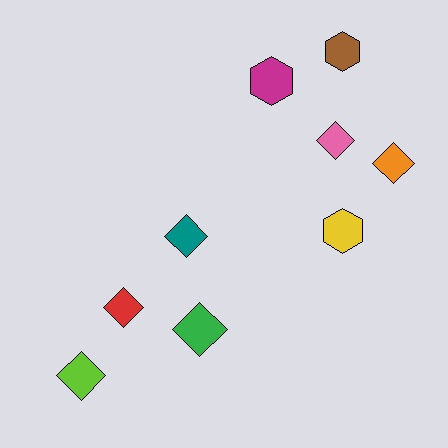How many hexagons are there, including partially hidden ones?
There are 3 hexagons.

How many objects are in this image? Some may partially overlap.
There are 9 objects.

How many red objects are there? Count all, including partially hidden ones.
There is 1 red object.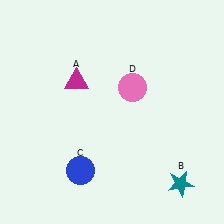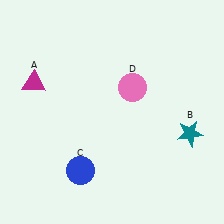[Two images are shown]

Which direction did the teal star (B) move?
The teal star (B) moved up.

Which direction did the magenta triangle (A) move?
The magenta triangle (A) moved left.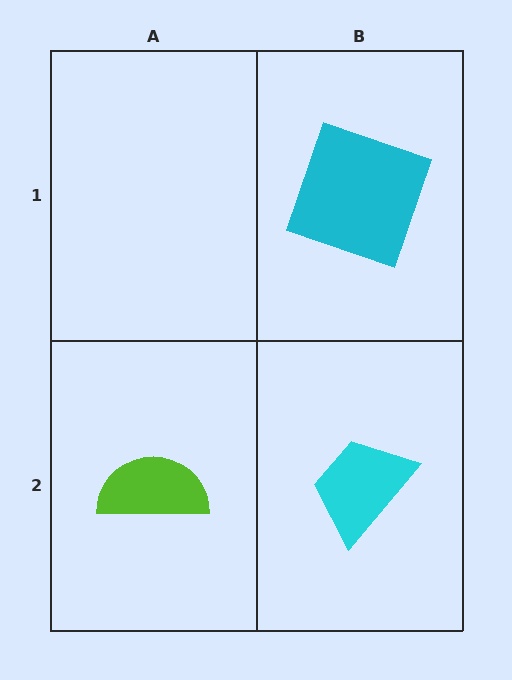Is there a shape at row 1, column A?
No, that cell is empty.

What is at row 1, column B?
A cyan square.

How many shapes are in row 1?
1 shape.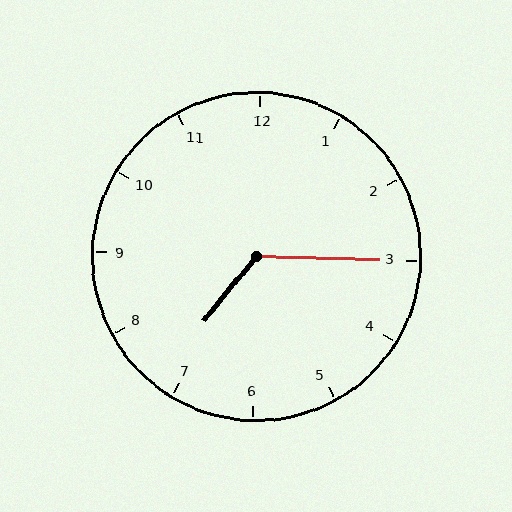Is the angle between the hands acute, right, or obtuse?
It is obtuse.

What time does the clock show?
7:15.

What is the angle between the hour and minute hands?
Approximately 128 degrees.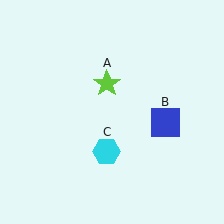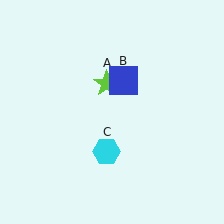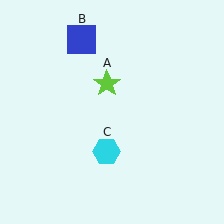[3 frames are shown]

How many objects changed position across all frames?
1 object changed position: blue square (object B).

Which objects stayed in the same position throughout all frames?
Lime star (object A) and cyan hexagon (object C) remained stationary.